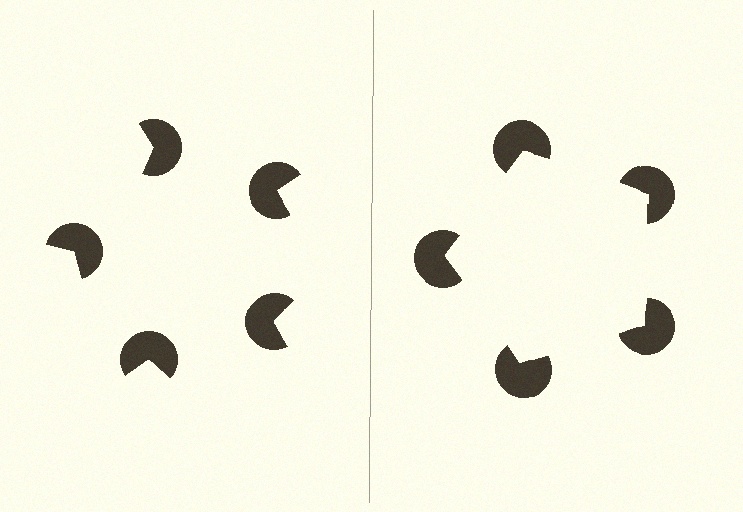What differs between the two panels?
The pac-man discs are positioned identically on both sides; only the wedge orientations differ. On the right they align to a pentagon; on the left they are misaligned.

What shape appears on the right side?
An illusory pentagon.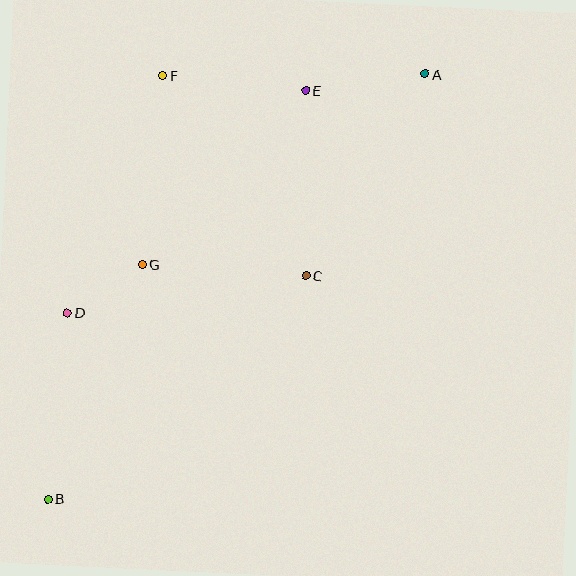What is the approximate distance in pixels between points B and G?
The distance between B and G is approximately 253 pixels.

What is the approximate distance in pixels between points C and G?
The distance between C and G is approximately 164 pixels.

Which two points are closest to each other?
Points D and G are closest to each other.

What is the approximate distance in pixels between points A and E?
The distance between A and E is approximately 121 pixels.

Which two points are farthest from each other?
Points A and B are farthest from each other.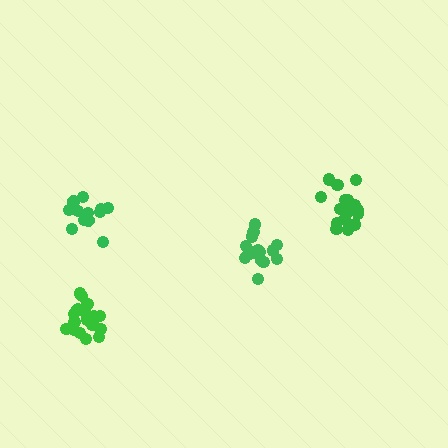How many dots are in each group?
Group 1: 14 dots, Group 2: 16 dots, Group 3: 19 dots, Group 4: 19 dots (68 total).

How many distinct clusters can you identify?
There are 4 distinct clusters.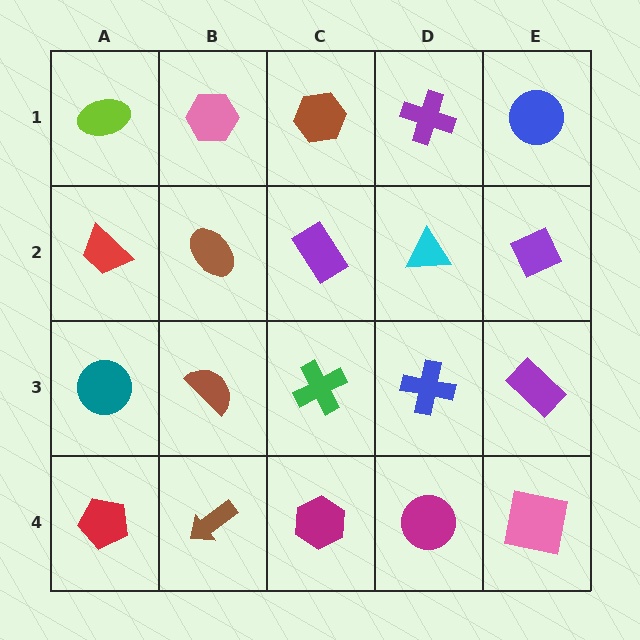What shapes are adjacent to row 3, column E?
A purple diamond (row 2, column E), a pink square (row 4, column E), a blue cross (row 3, column D).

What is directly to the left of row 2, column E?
A cyan triangle.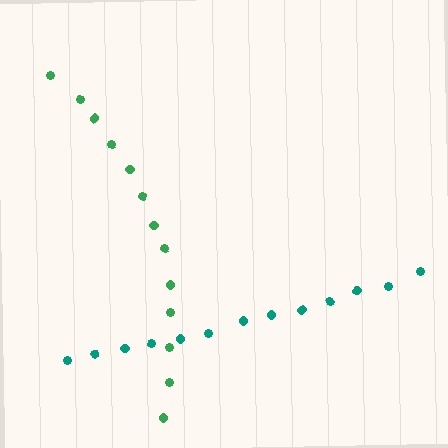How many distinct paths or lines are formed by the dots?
There are 2 distinct paths.